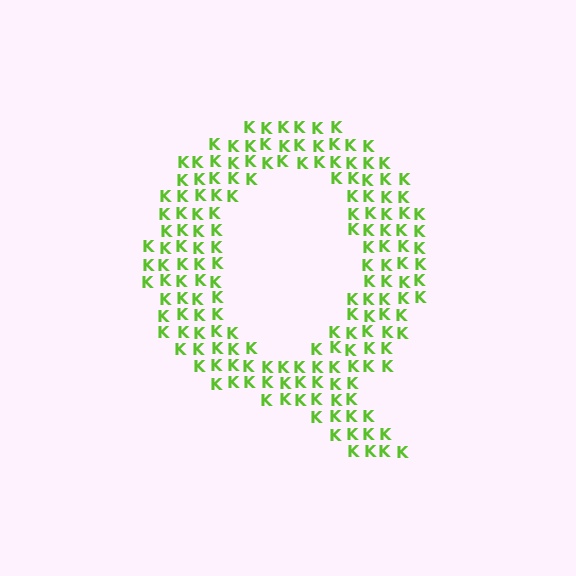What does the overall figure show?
The overall figure shows the letter Q.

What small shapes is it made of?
It is made of small letter K's.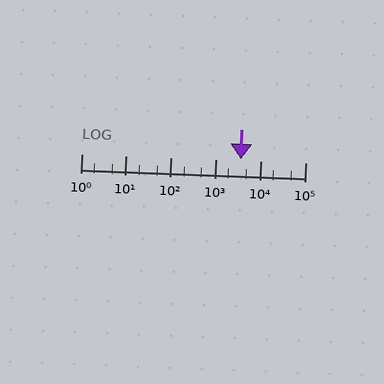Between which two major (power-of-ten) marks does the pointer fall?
The pointer is between 1000 and 10000.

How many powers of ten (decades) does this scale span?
The scale spans 5 decades, from 1 to 100000.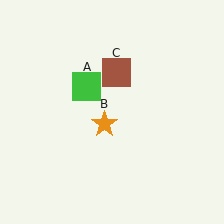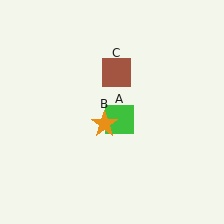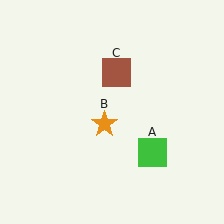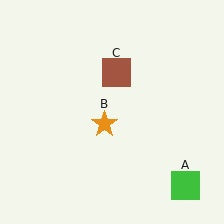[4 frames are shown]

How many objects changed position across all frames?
1 object changed position: green square (object A).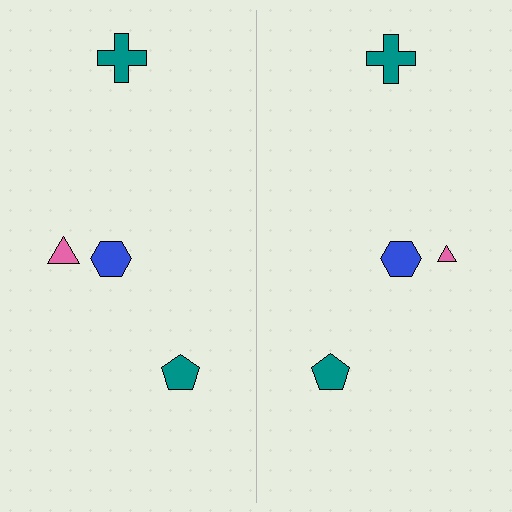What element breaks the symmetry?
The pink triangle on the right side has a different size than its mirror counterpart.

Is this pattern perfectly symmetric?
No, the pattern is not perfectly symmetric. The pink triangle on the right side has a different size than its mirror counterpart.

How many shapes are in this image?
There are 8 shapes in this image.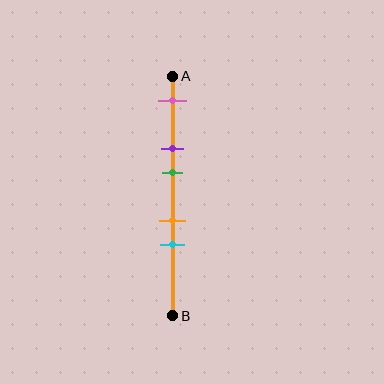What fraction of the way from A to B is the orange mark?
The orange mark is approximately 60% (0.6) of the way from A to B.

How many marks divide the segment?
There are 5 marks dividing the segment.